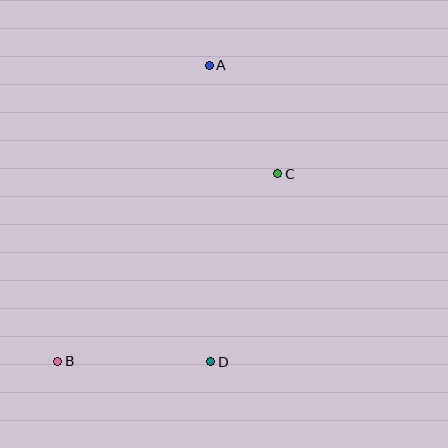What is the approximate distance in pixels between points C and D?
The distance between C and D is approximately 200 pixels.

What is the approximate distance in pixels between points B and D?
The distance between B and D is approximately 153 pixels.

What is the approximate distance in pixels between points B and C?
The distance between B and C is approximately 289 pixels.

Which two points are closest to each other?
Points A and C are closest to each other.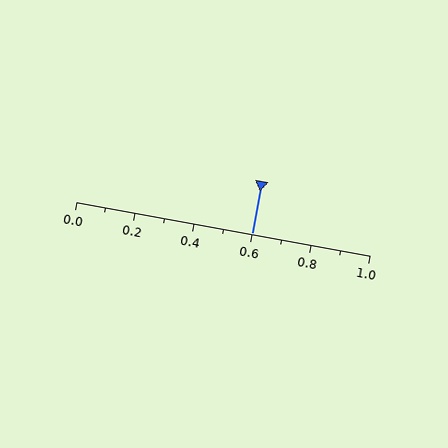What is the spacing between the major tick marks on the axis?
The major ticks are spaced 0.2 apart.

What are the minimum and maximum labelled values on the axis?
The axis runs from 0.0 to 1.0.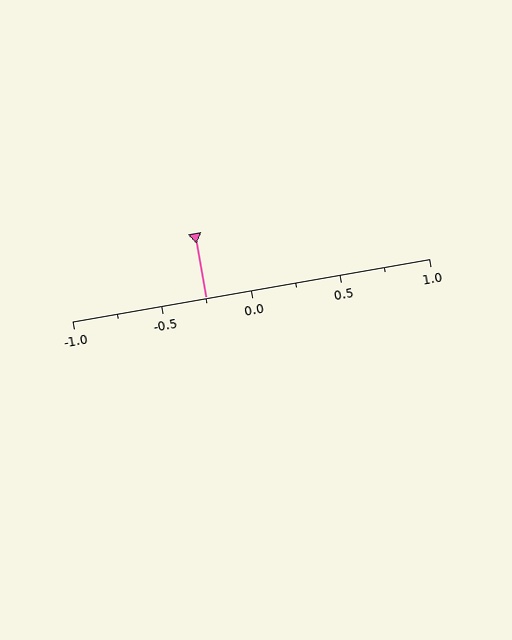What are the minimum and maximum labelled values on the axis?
The axis runs from -1.0 to 1.0.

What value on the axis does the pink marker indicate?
The marker indicates approximately -0.25.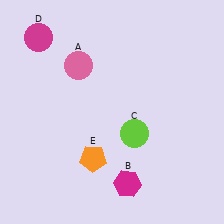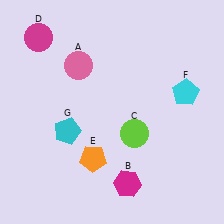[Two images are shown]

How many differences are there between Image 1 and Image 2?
There are 2 differences between the two images.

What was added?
A cyan pentagon (F), a cyan pentagon (G) were added in Image 2.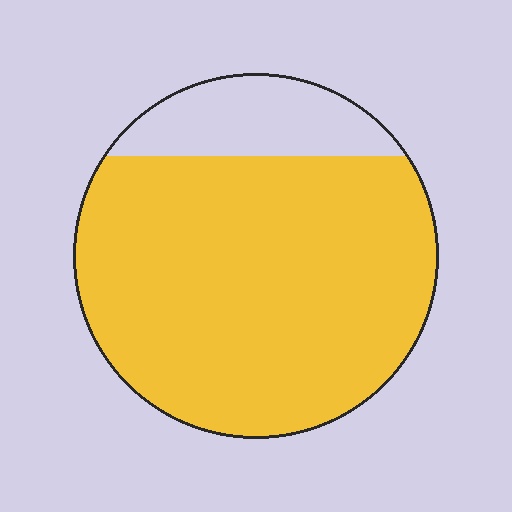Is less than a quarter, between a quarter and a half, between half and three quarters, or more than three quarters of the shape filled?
More than three quarters.